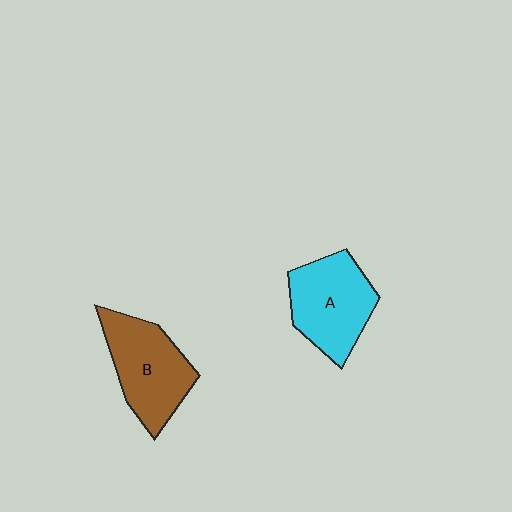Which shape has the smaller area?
Shape A (cyan).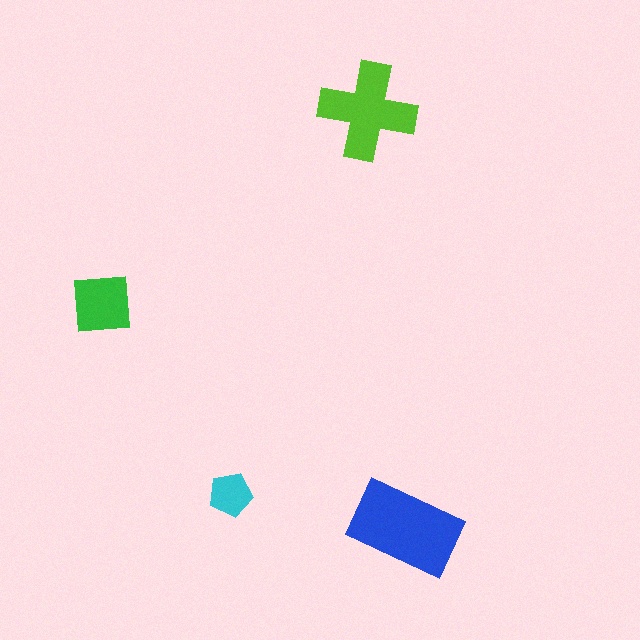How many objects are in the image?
There are 4 objects in the image.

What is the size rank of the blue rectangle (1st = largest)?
1st.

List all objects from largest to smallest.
The blue rectangle, the lime cross, the green square, the cyan pentagon.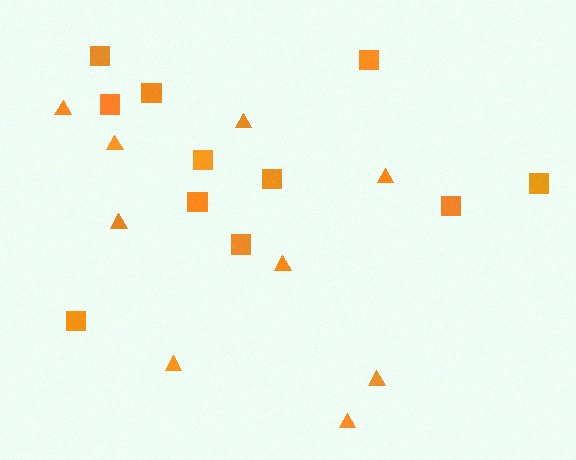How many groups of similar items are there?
There are 2 groups: one group of squares (11) and one group of triangles (9).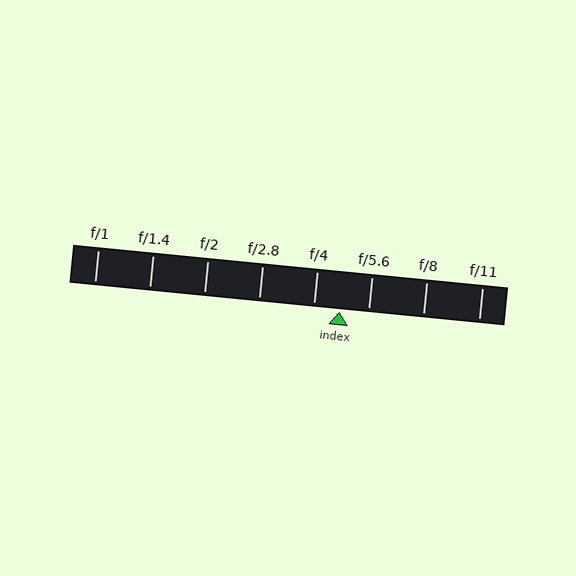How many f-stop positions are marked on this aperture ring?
There are 8 f-stop positions marked.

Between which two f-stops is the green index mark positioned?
The index mark is between f/4 and f/5.6.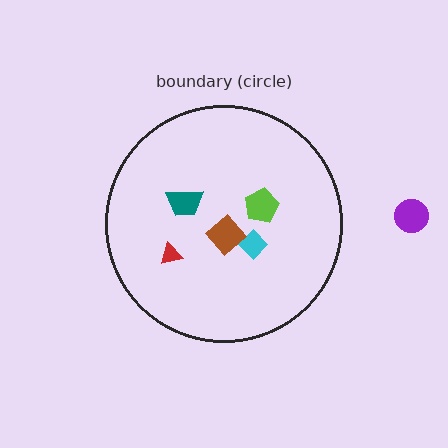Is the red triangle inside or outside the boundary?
Inside.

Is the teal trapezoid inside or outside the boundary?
Inside.